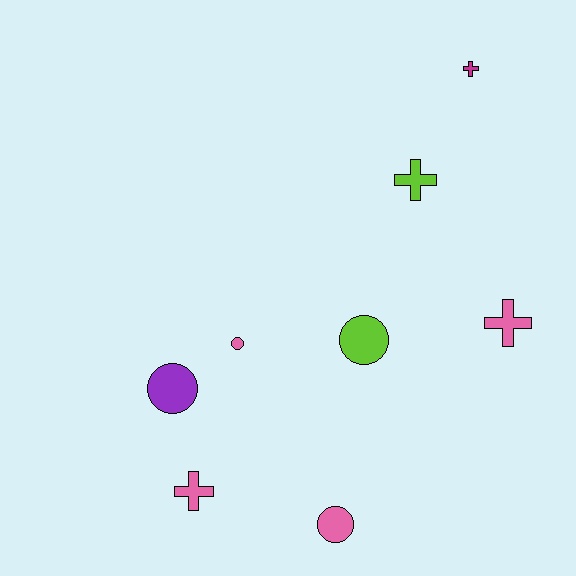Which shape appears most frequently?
Cross, with 4 objects.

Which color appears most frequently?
Pink, with 4 objects.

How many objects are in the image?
There are 8 objects.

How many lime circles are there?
There is 1 lime circle.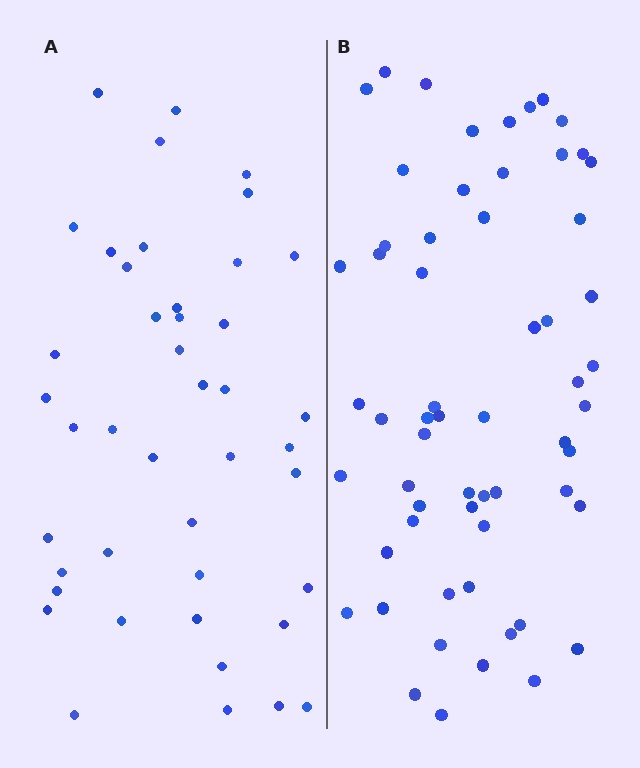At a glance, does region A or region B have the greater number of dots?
Region B (the right region) has more dots.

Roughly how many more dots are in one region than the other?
Region B has approximately 15 more dots than region A.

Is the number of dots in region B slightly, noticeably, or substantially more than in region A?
Region B has noticeably more, but not dramatically so. The ratio is roughly 1.4 to 1.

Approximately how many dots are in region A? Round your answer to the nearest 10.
About 40 dots. (The exact count is 43, which rounds to 40.)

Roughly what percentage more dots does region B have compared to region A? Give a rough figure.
About 40% more.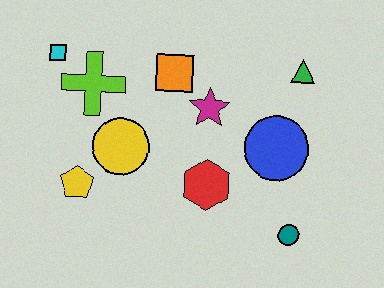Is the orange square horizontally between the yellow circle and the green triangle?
Yes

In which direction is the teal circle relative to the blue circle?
The teal circle is below the blue circle.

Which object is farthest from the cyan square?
The teal circle is farthest from the cyan square.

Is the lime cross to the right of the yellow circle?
No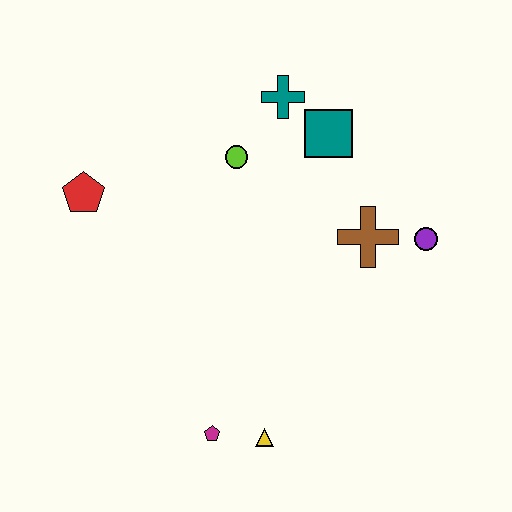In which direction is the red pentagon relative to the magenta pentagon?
The red pentagon is above the magenta pentagon.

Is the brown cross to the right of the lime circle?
Yes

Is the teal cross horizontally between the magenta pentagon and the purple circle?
Yes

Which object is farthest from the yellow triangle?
The teal cross is farthest from the yellow triangle.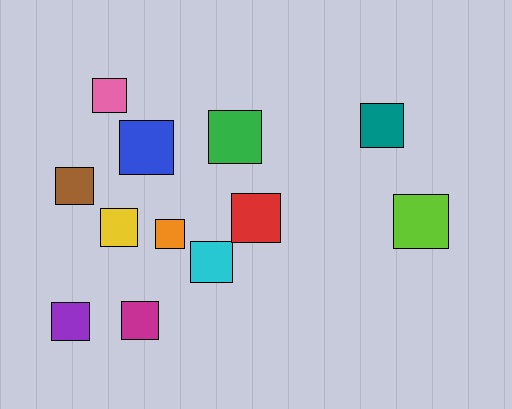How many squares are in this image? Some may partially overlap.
There are 12 squares.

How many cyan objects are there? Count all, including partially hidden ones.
There is 1 cyan object.